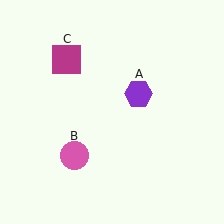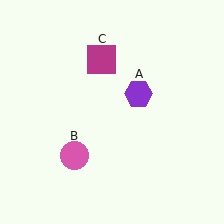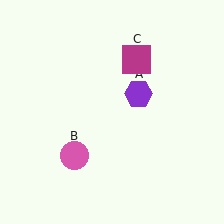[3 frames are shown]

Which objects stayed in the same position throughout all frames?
Purple hexagon (object A) and pink circle (object B) remained stationary.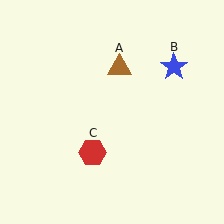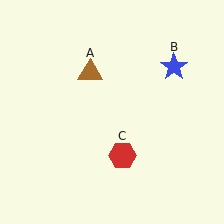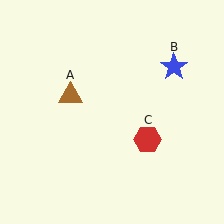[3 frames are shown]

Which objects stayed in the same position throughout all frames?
Blue star (object B) remained stationary.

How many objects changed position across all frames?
2 objects changed position: brown triangle (object A), red hexagon (object C).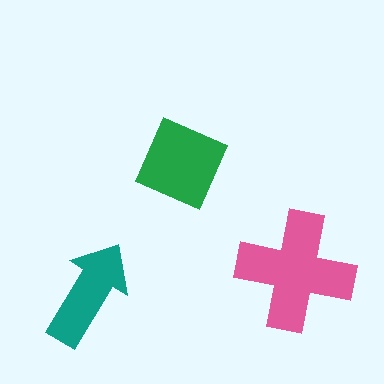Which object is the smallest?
The teal arrow.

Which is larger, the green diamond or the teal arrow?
The green diamond.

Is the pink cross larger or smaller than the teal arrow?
Larger.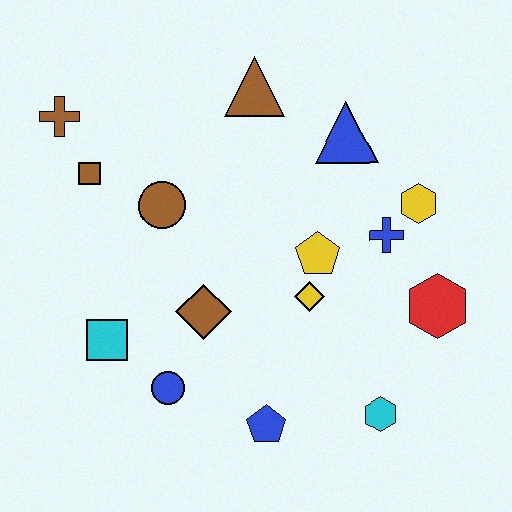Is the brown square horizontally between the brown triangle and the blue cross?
No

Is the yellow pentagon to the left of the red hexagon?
Yes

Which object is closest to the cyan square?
The blue circle is closest to the cyan square.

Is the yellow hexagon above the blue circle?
Yes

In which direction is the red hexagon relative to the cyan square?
The red hexagon is to the right of the cyan square.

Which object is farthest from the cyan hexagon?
The brown cross is farthest from the cyan hexagon.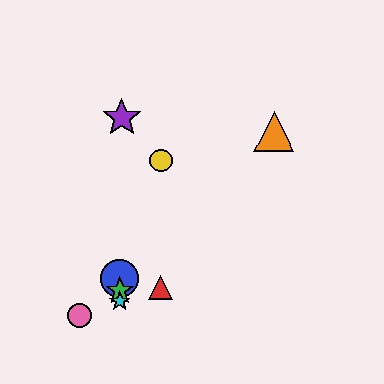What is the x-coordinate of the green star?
The green star is at x≈120.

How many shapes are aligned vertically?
4 shapes (the blue circle, the green star, the purple star, the cyan star) are aligned vertically.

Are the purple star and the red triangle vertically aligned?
No, the purple star is at x≈122 and the red triangle is at x≈161.